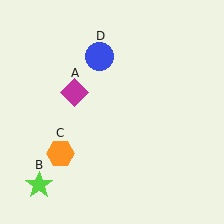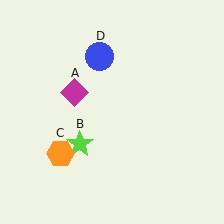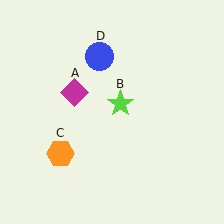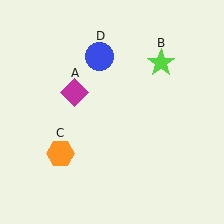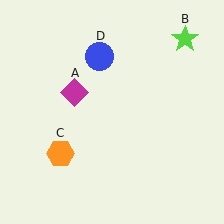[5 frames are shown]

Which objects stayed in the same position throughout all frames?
Magenta diamond (object A) and orange hexagon (object C) and blue circle (object D) remained stationary.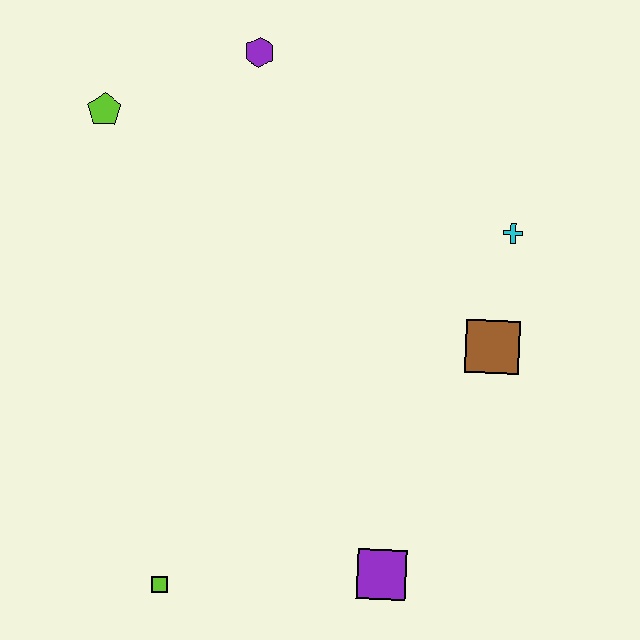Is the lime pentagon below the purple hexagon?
Yes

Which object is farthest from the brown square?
The lime pentagon is farthest from the brown square.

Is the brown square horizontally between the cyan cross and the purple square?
Yes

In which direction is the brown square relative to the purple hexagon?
The brown square is below the purple hexagon.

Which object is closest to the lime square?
The purple square is closest to the lime square.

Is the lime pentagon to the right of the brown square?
No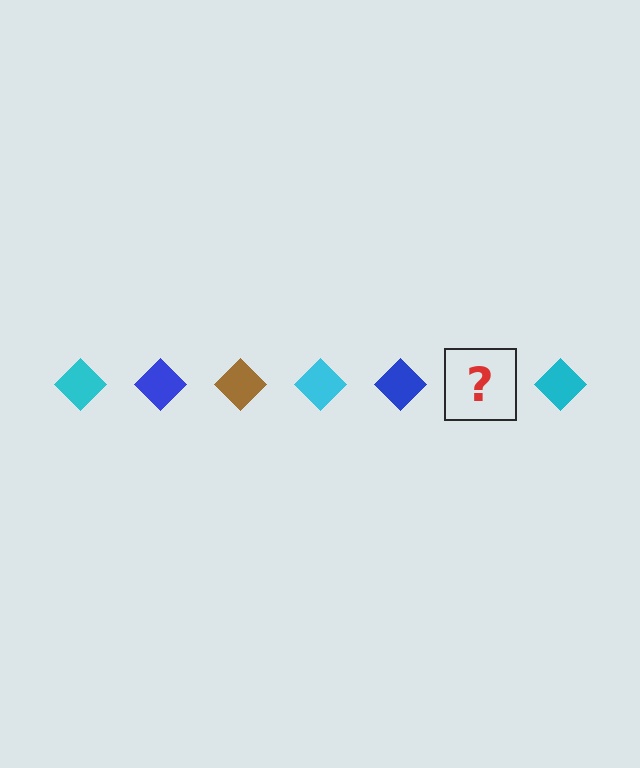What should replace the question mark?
The question mark should be replaced with a brown diamond.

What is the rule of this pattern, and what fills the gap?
The rule is that the pattern cycles through cyan, blue, brown diamonds. The gap should be filled with a brown diamond.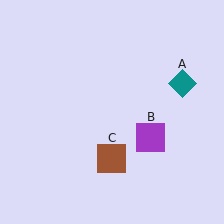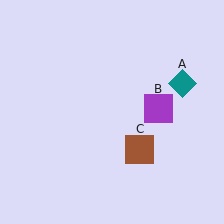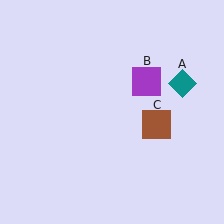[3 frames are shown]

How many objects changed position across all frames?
2 objects changed position: purple square (object B), brown square (object C).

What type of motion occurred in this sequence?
The purple square (object B), brown square (object C) rotated counterclockwise around the center of the scene.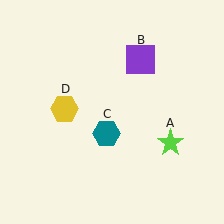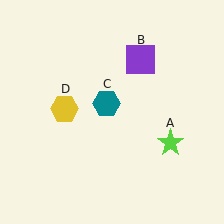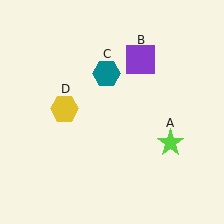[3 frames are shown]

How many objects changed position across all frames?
1 object changed position: teal hexagon (object C).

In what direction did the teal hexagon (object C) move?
The teal hexagon (object C) moved up.